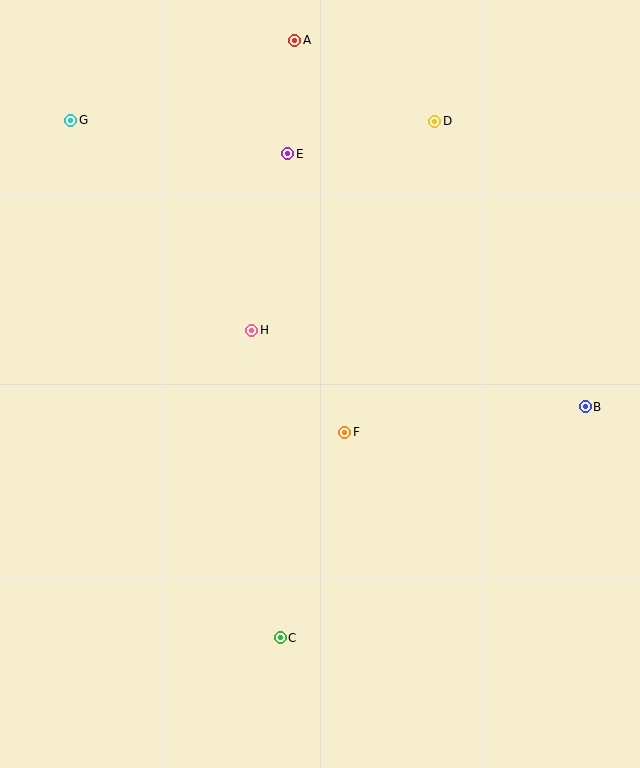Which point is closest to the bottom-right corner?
Point B is closest to the bottom-right corner.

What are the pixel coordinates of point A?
Point A is at (295, 41).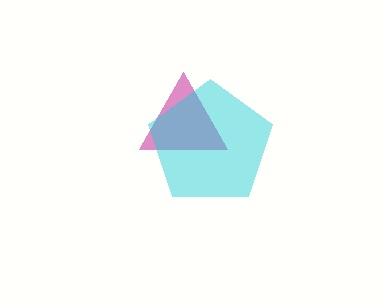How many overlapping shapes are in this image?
There are 2 overlapping shapes in the image.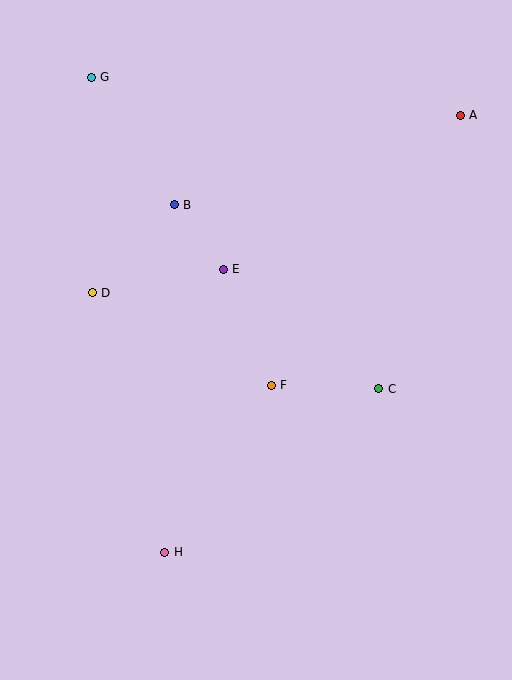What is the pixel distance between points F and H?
The distance between F and H is 198 pixels.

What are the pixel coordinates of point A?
Point A is at (460, 115).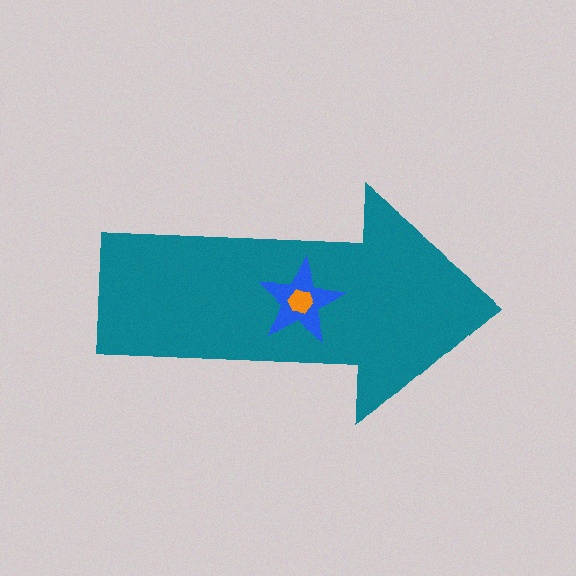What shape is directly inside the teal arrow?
The blue star.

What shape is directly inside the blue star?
The orange hexagon.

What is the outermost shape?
The teal arrow.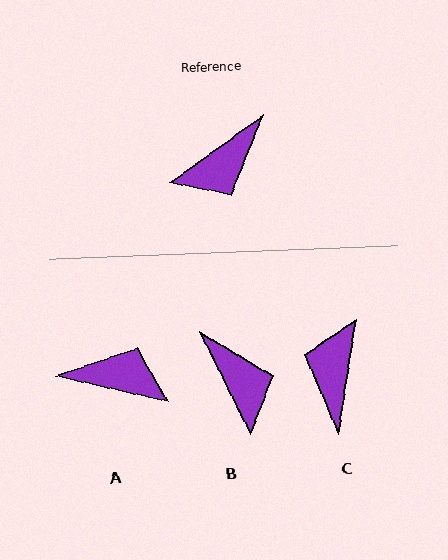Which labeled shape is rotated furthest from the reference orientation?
C, about 135 degrees away.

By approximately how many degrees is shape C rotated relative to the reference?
Approximately 135 degrees clockwise.